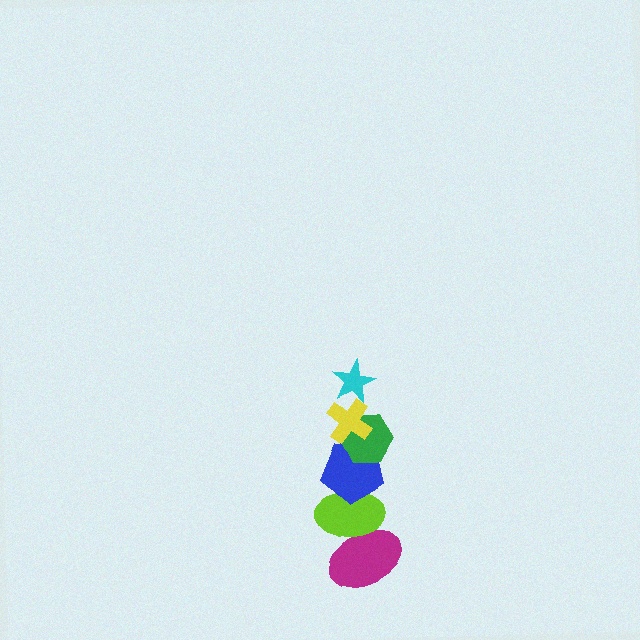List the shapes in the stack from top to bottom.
From top to bottom: the cyan star, the yellow cross, the green hexagon, the blue pentagon, the lime ellipse, the magenta ellipse.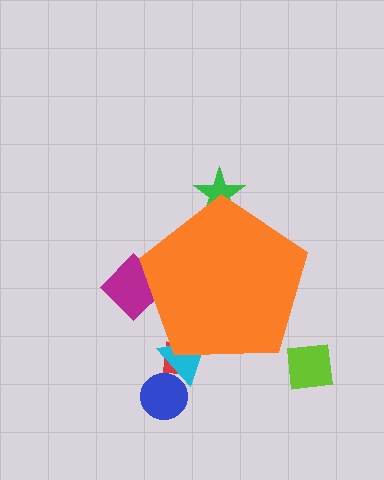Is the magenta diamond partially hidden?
Yes, the magenta diamond is partially hidden behind the orange pentagon.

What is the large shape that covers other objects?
An orange pentagon.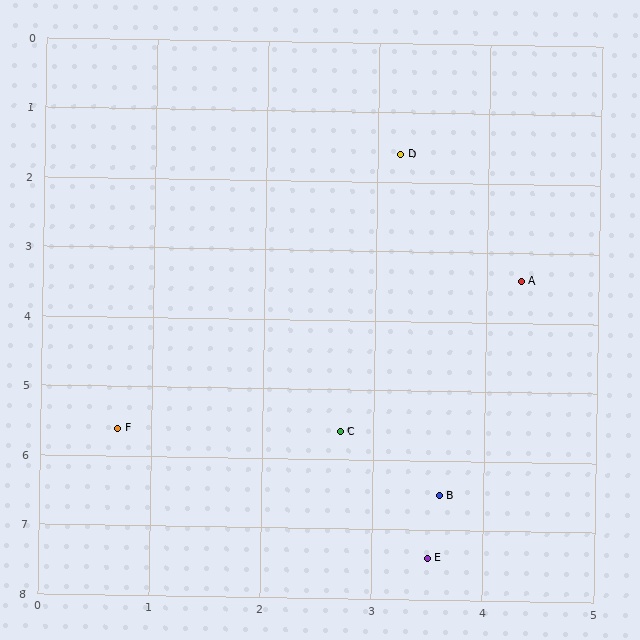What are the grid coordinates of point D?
Point D is at approximately (3.2, 1.6).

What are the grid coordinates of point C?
Point C is at approximately (2.7, 5.6).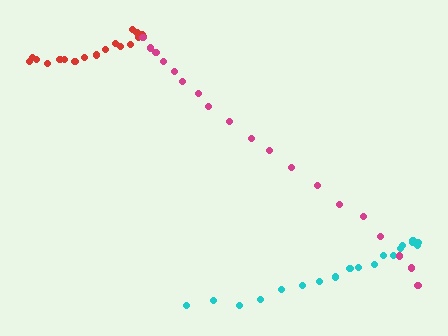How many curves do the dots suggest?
There are 3 distinct paths.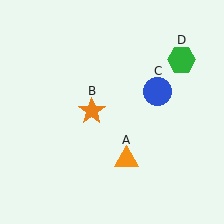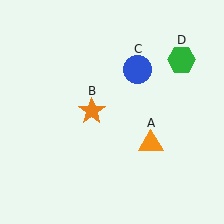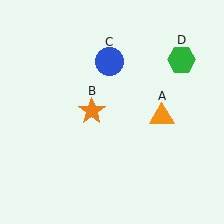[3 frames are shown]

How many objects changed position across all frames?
2 objects changed position: orange triangle (object A), blue circle (object C).